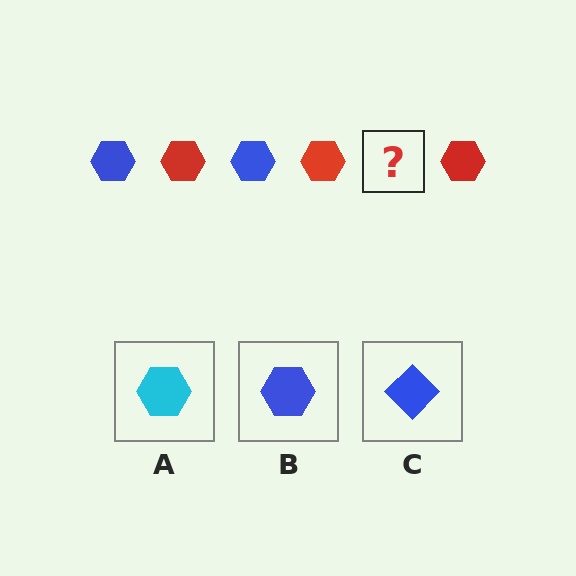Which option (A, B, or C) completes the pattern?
B.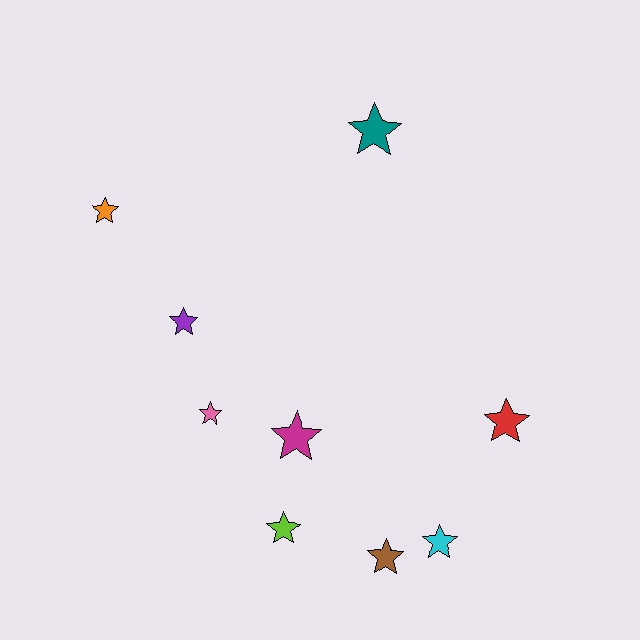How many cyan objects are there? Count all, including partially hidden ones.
There is 1 cyan object.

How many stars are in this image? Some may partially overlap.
There are 9 stars.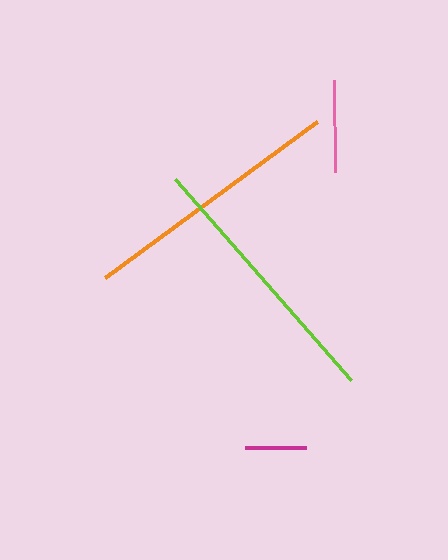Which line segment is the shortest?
The magenta line is the shortest at approximately 61 pixels.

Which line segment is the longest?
The lime line is the longest at approximately 267 pixels.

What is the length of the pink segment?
The pink segment is approximately 92 pixels long.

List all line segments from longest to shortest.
From longest to shortest: lime, orange, pink, magenta.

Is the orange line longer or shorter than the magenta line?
The orange line is longer than the magenta line.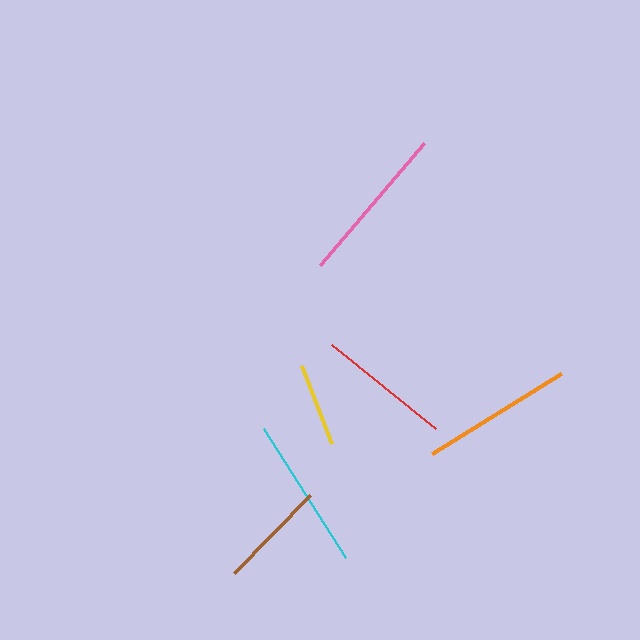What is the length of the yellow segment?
The yellow segment is approximately 84 pixels long.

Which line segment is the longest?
The pink line is the longest at approximately 161 pixels.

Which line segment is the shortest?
The yellow line is the shortest at approximately 84 pixels.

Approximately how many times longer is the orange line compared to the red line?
The orange line is approximately 1.1 times the length of the red line.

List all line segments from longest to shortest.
From longest to shortest: pink, cyan, orange, red, brown, yellow.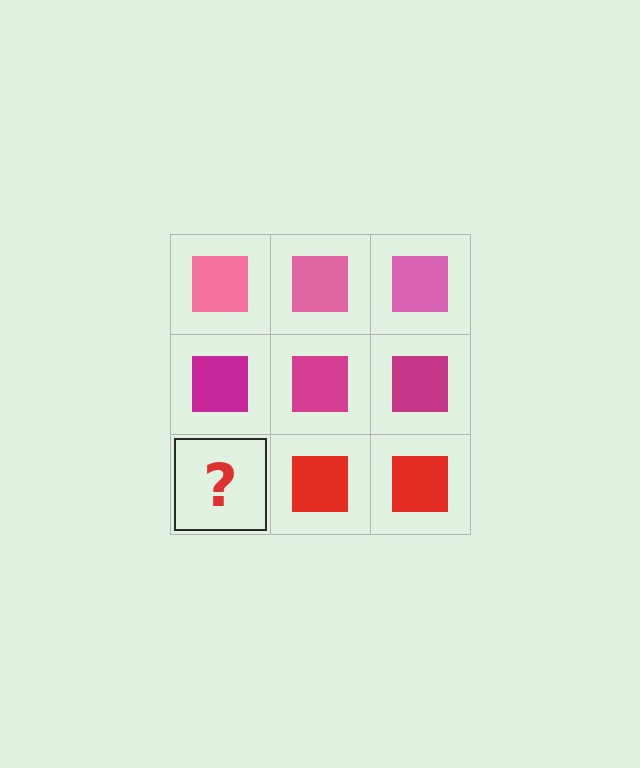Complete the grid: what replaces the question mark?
The question mark should be replaced with a red square.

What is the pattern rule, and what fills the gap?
The rule is that each row has a consistent color. The gap should be filled with a red square.